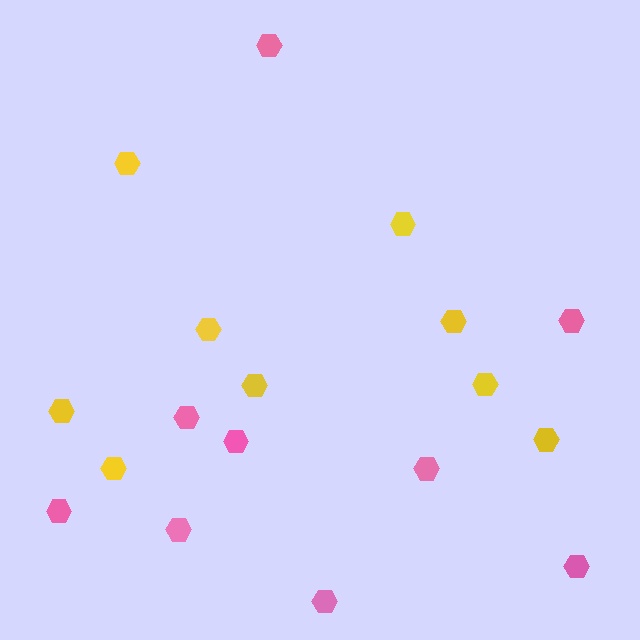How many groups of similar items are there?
There are 2 groups: one group of yellow hexagons (9) and one group of pink hexagons (9).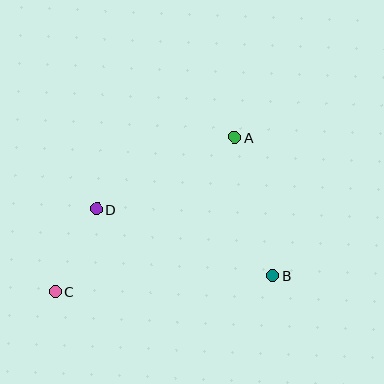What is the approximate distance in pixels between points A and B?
The distance between A and B is approximately 143 pixels.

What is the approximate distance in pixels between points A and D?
The distance between A and D is approximately 156 pixels.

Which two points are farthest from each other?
Points A and C are farthest from each other.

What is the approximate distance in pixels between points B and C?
The distance between B and C is approximately 218 pixels.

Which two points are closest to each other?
Points C and D are closest to each other.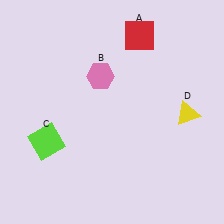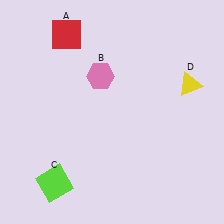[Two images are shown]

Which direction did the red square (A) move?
The red square (A) moved left.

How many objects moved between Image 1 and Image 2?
3 objects moved between the two images.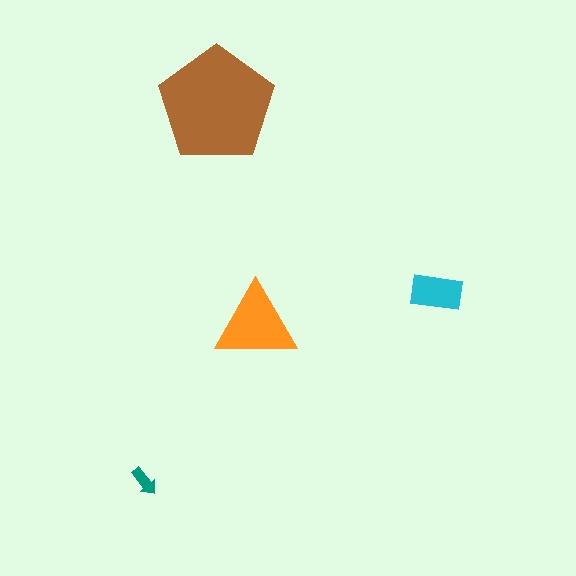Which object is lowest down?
The teal arrow is bottommost.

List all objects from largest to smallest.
The brown pentagon, the orange triangle, the cyan rectangle, the teal arrow.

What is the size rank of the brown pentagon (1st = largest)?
1st.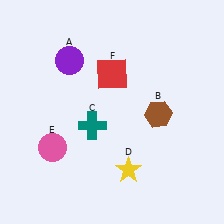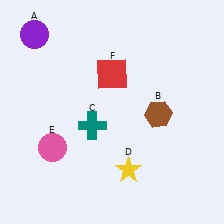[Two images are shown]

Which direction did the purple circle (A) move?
The purple circle (A) moved left.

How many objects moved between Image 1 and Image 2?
1 object moved between the two images.